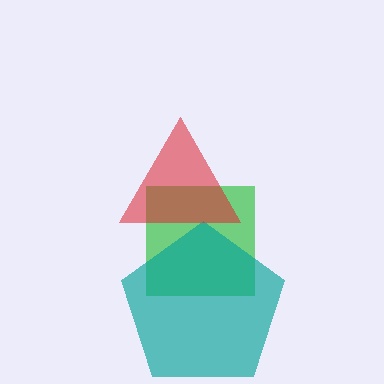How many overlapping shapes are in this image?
There are 3 overlapping shapes in the image.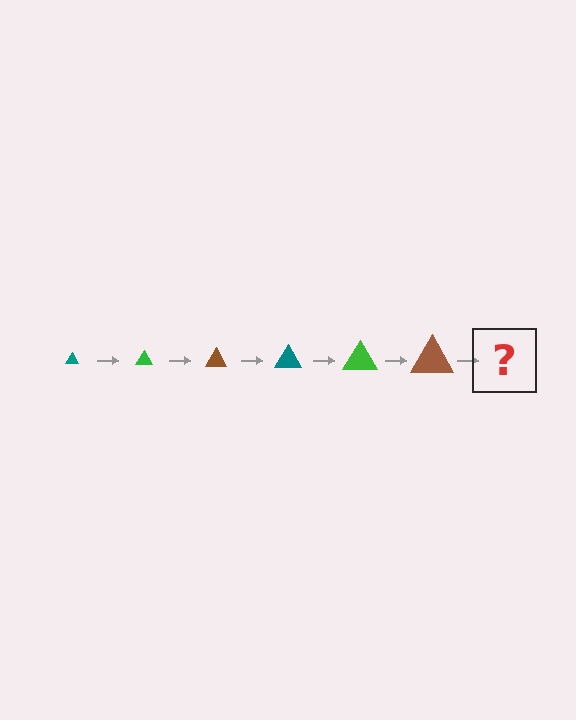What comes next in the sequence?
The next element should be a teal triangle, larger than the previous one.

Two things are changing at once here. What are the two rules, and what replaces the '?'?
The two rules are that the triangle grows larger each step and the color cycles through teal, green, and brown. The '?' should be a teal triangle, larger than the previous one.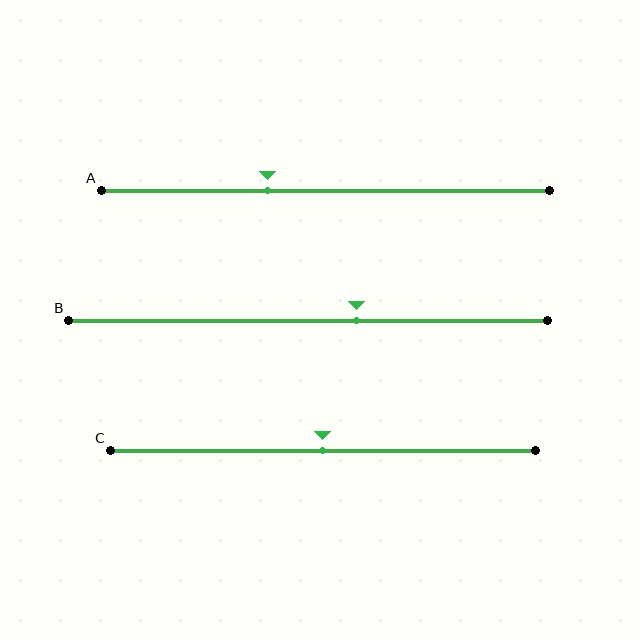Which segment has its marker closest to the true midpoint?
Segment C has its marker closest to the true midpoint.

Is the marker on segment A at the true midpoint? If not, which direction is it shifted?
No, the marker on segment A is shifted to the left by about 13% of the segment length.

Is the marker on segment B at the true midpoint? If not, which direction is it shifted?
No, the marker on segment B is shifted to the right by about 10% of the segment length.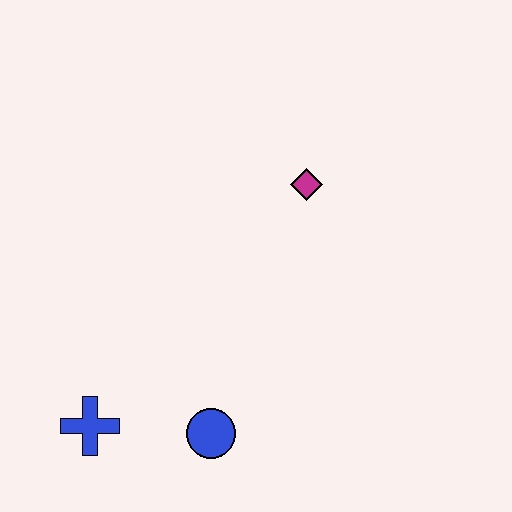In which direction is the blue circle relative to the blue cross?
The blue circle is to the right of the blue cross.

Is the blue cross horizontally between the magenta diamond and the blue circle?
No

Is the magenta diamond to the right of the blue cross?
Yes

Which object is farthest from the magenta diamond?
The blue cross is farthest from the magenta diamond.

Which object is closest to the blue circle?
The blue cross is closest to the blue circle.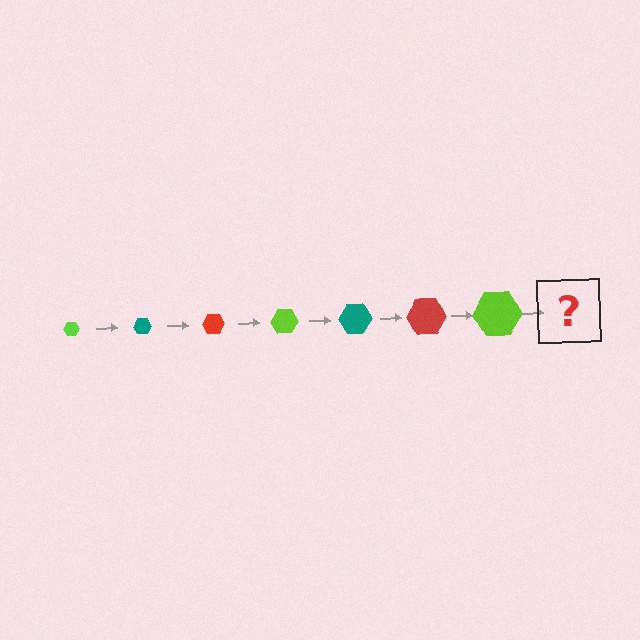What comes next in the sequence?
The next element should be a teal hexagon, larger than the previous one.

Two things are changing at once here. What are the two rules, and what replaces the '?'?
The two rules are that the hexagon grows larger each step and the color cycles through lime, teal, and red. The '?' should be a teal hexagon, larger than the previous one.